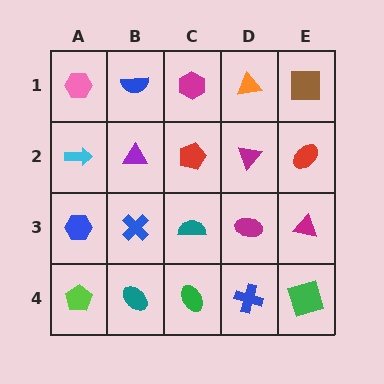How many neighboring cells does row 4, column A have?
2.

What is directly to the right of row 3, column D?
A magenta triangle.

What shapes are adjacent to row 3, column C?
A red pentagon (row 2, column C), a green ellipse (row 4, column C), a blue cross (row 3, column B), a magenta ellipse (row 3, column D).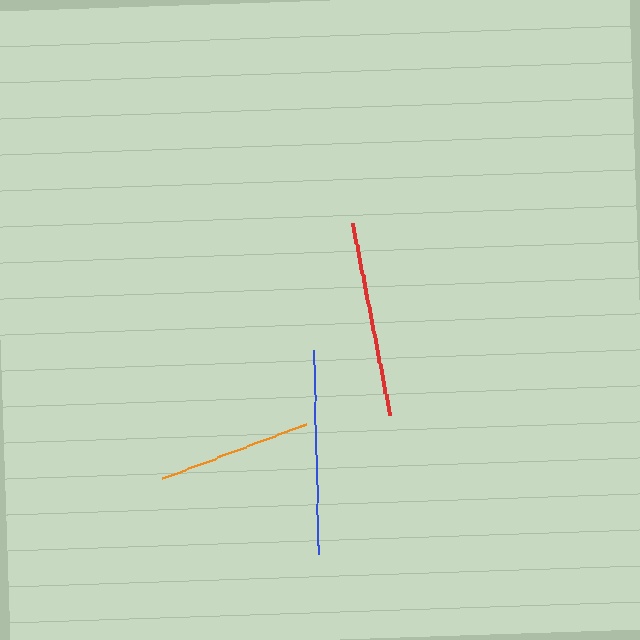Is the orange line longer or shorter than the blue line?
The blue line is longer than the orange line.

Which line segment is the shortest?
The orange line is the shortest at approximately 154 pixels.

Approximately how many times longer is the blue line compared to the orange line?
The blue line is approximately 1.3 times the length of the orange line.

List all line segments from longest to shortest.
From longest to shortest: blue, red, orange.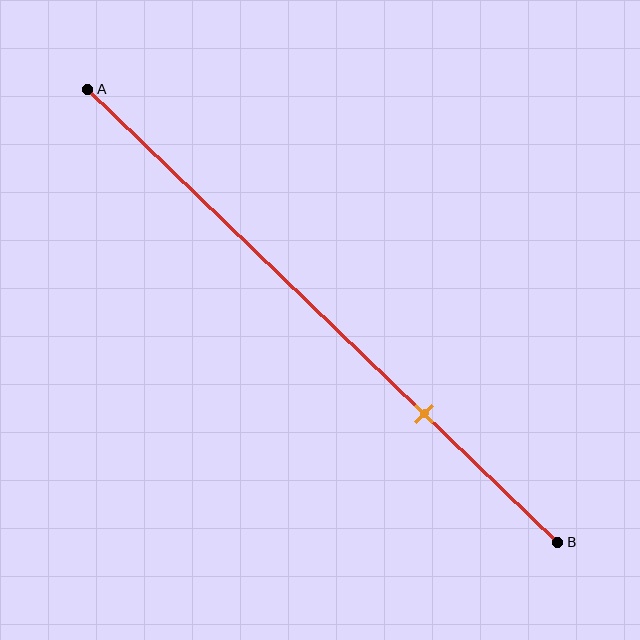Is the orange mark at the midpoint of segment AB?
No, the mark is at about 70% from A, not at the 50% midpoint.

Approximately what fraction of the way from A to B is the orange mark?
The orange mark is approximately 70% of the way from A to B.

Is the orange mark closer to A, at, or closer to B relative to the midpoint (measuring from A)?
The orange mark is closer to point B than the midpoint of segment AB.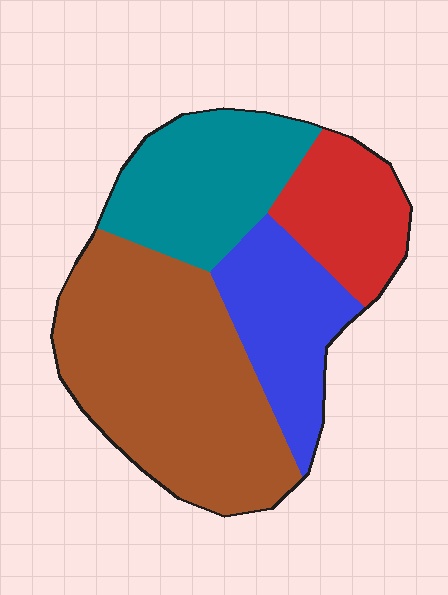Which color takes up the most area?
Brown, at roughly 45%.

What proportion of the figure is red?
Red covers around 15% of the figure.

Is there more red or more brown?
Brown.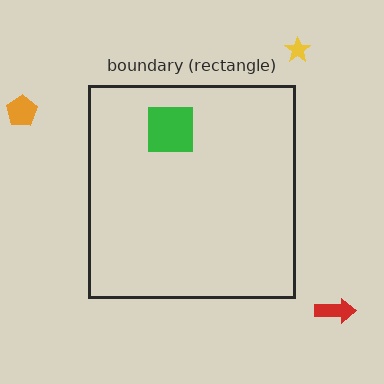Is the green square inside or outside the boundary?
Inside.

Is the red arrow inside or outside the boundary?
Outside.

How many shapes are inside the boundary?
1 inside, 3 outside.